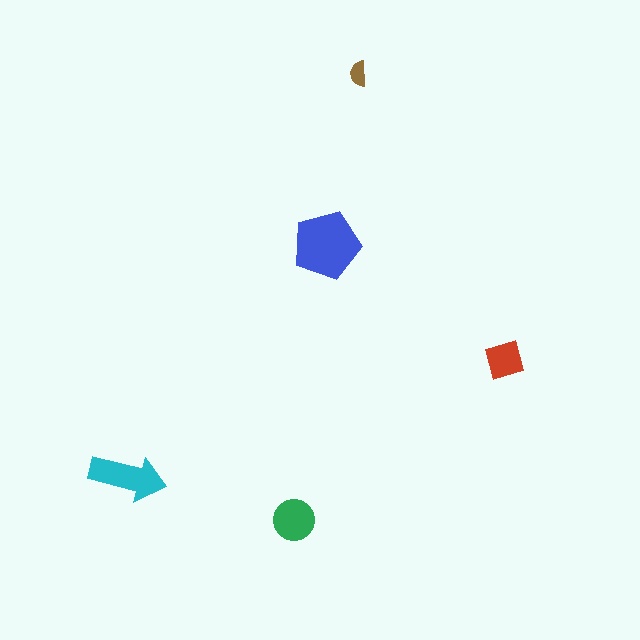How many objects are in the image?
There are 5 objects in the image.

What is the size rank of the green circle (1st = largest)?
3rd.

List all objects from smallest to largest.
The brown semicircle, the red diamond, the green circle, the cyan arrow, the blue pentagon.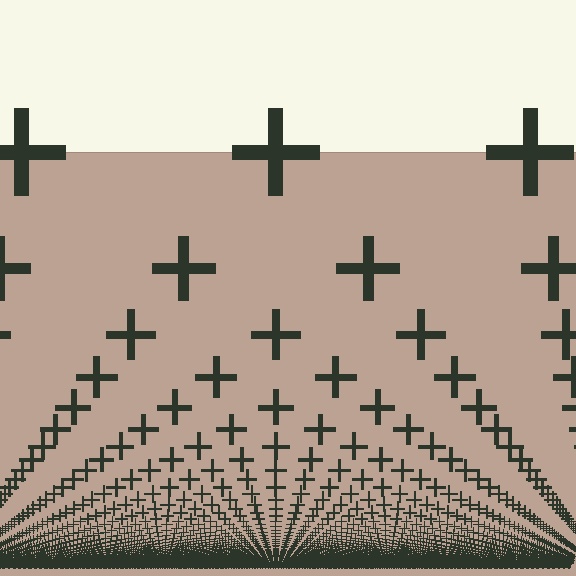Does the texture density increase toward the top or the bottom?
Density increases toward the bottom.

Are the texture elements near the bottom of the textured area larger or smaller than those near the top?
Smaller. The gradient is inverted — elements near the bottom are smaller and denser.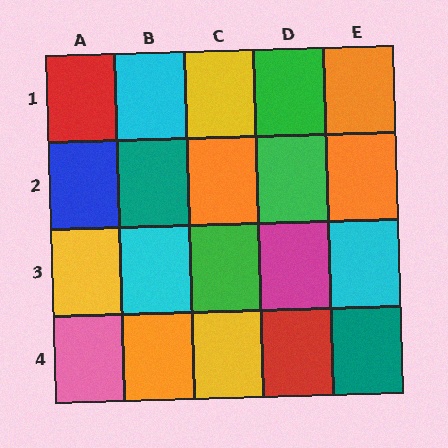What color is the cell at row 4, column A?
Pink.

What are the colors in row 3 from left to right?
Yellow, cyan, green, magenta, cyan.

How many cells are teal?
2 cells are teal.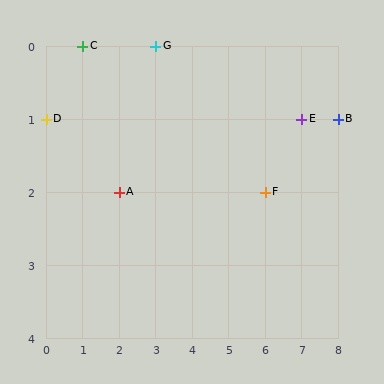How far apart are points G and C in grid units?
Points G and C are 2 columns apart.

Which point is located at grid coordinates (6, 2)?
Point F is at (6, 2).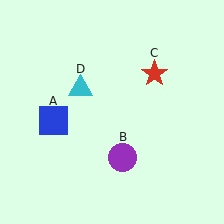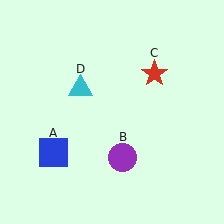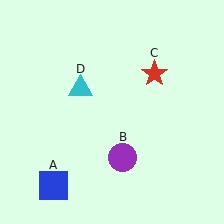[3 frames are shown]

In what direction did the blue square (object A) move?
The blue square (object A) moved down.